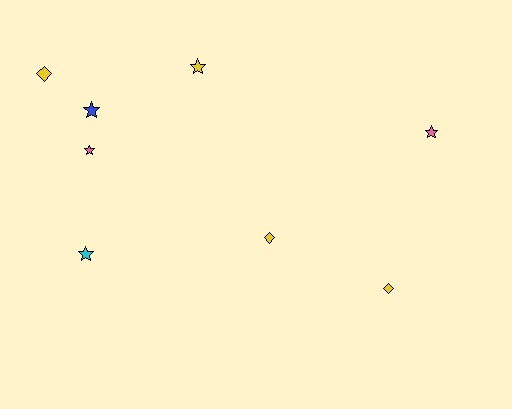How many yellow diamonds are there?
There are 3 yellow diamonds.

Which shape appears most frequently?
Star, with 5 objects.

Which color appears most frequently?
Yellow, with 4 objects.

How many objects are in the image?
There are 8 objects.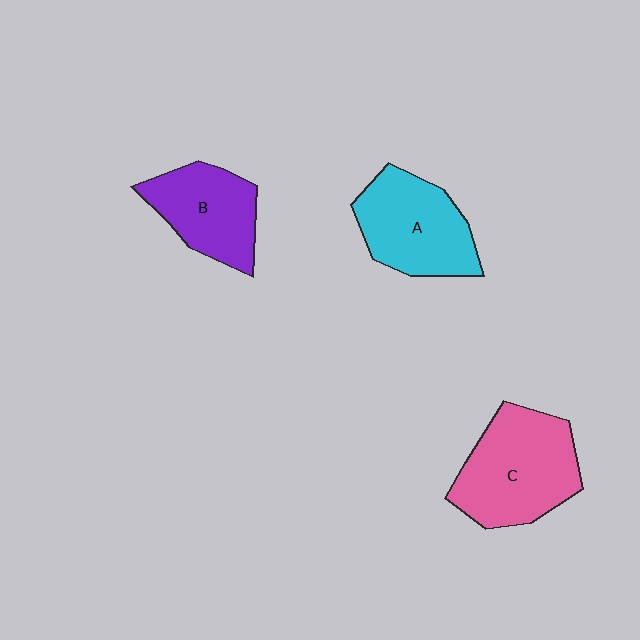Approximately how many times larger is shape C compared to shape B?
Approximately 1.4 times.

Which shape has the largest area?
Shape C (pink).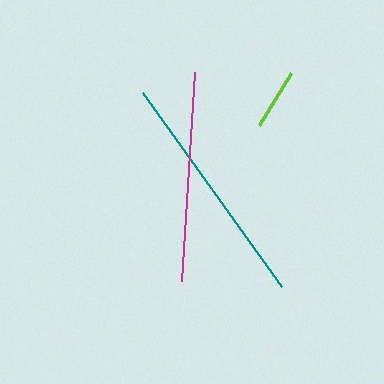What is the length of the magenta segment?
The magenta segment is approximately 210 pixels long.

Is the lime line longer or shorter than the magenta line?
The magenta line is longer than the lime line.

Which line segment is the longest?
The teal line is the longest at approximately 239 pixels.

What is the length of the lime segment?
The lime segment is approximately 61 pixels long.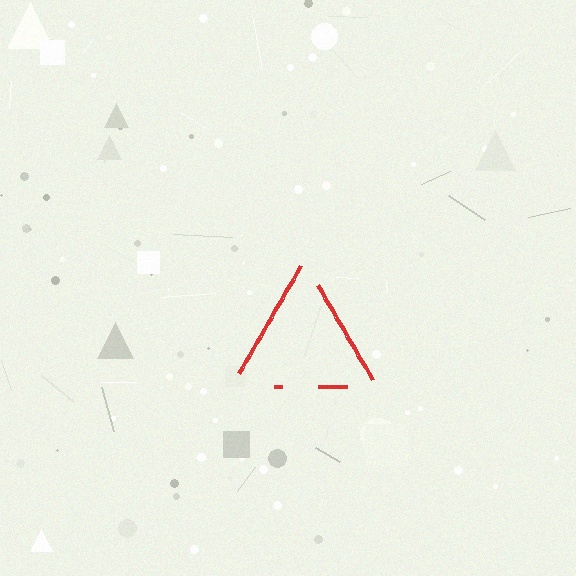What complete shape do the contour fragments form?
The contour fragments form a triangle.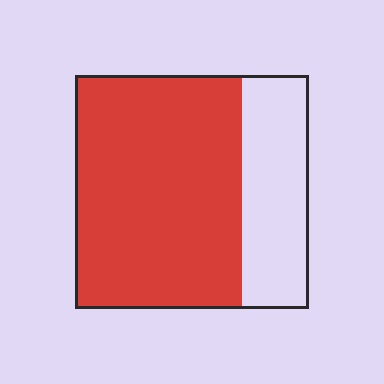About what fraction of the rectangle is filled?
About three quarters (3/4).